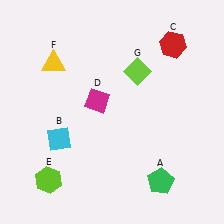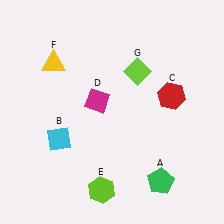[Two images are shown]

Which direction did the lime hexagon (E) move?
The lime hexagon (E) moved right.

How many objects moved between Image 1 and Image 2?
2 objects moved between the two images.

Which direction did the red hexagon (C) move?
The red hexagon (C) moved down.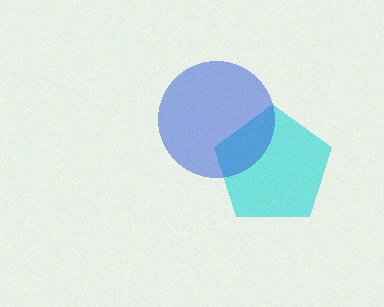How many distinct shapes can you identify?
There are 2 distinct shapes: a cyan pentagon, a blue circle.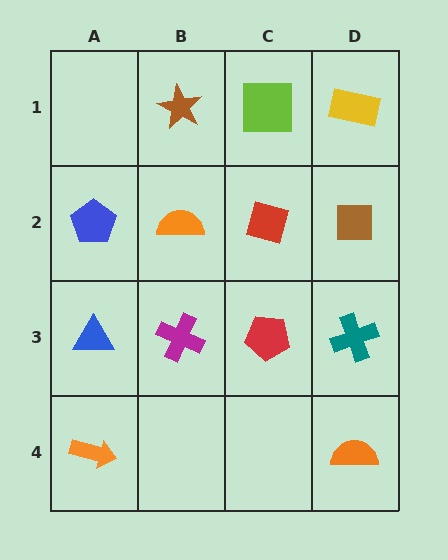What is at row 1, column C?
A lime square.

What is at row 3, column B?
A magenta cross.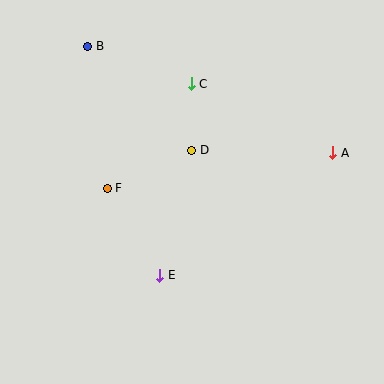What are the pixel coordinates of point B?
Point B is at (88, 46).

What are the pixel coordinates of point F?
Point F is at (107, 188).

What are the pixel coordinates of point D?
Point D is at (192, 150).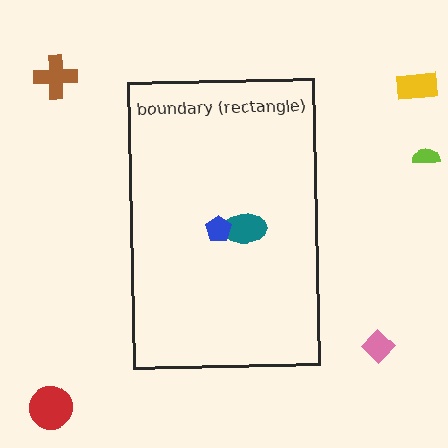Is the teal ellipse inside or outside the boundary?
Inside.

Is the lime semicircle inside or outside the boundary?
Outside.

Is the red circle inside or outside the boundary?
Outside.